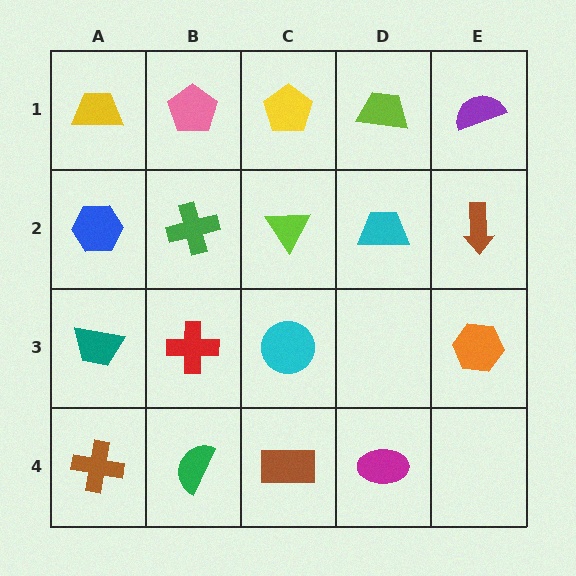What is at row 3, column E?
An orange hexagon.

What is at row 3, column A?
A teal trapezoid.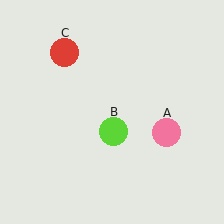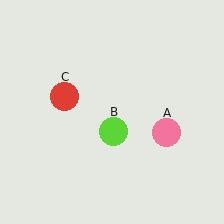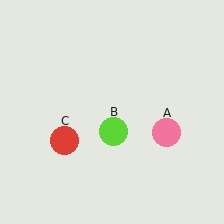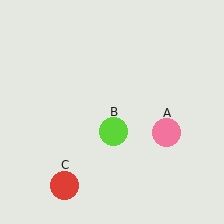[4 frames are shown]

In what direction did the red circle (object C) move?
The red circle (object C) moved down.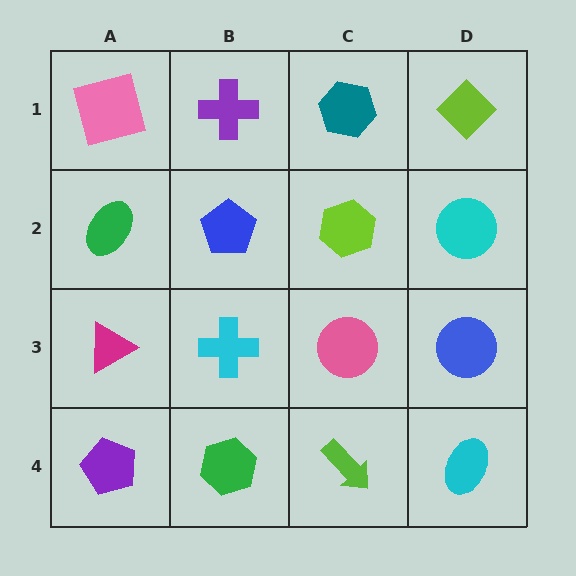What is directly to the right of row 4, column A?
A green hexagon.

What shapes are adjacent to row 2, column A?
A pink square (row 1, column A), a magenta triangle (row 3, column A), a blue pentagon (row 2, column B).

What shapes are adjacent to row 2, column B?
A purple cross (row 1, column B), a cyan cross (row 3, column B), a green ellipse (row 2, column A), a lime hexagon (row 2, column C).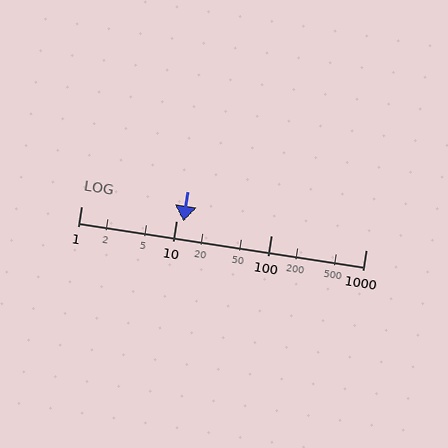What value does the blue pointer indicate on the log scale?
The pointer indicates approximately 12.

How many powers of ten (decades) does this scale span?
The scale spans 3 decades, from 1 to 1000.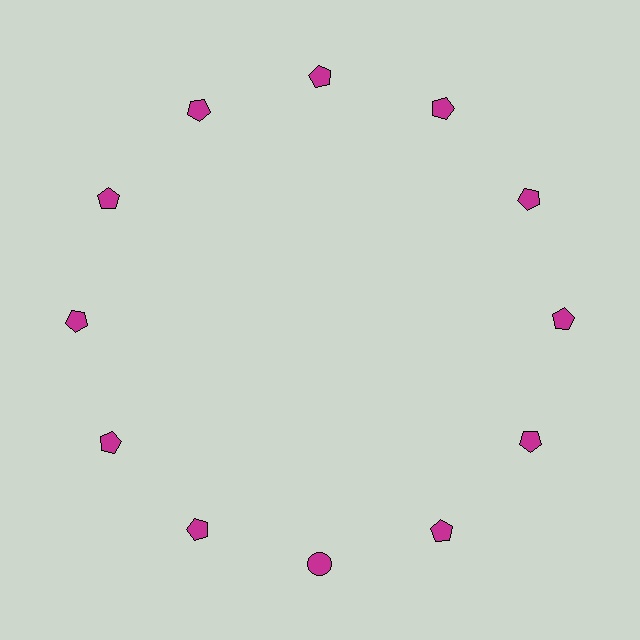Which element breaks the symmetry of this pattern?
The magenta circle at roughly the 6 o'clock position breaks the symmetry. All other shapes are magenta pentagons.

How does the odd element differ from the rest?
It has a different shape: circle instead of pentagon.